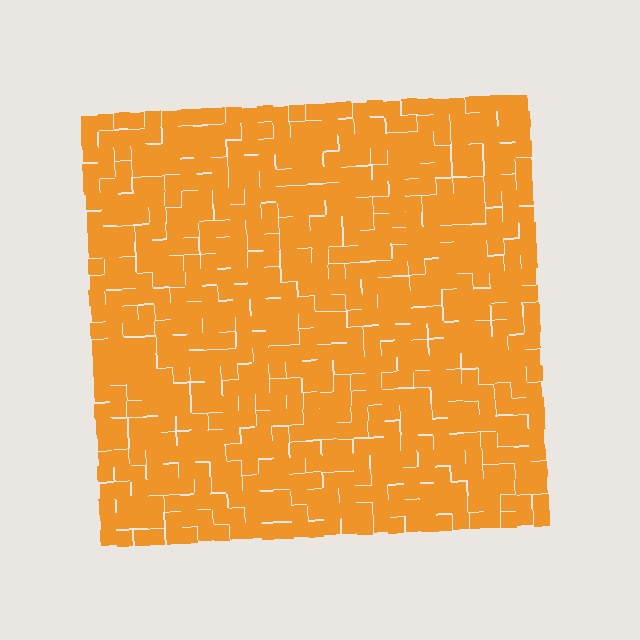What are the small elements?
The small elements are squares.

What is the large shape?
The large shape is a square.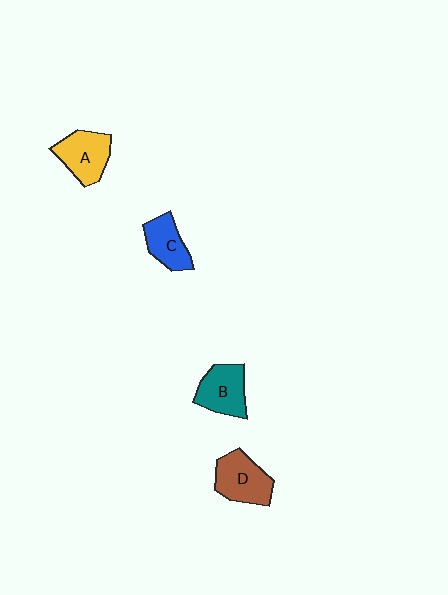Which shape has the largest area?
Shape D (brown).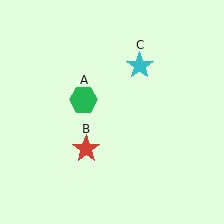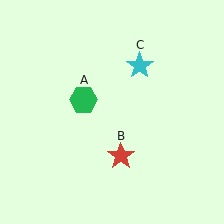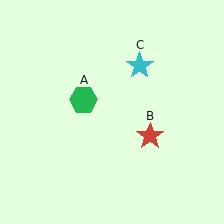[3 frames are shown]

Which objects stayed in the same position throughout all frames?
Green hexagon (object A) and cyan star (object C) remained stationary.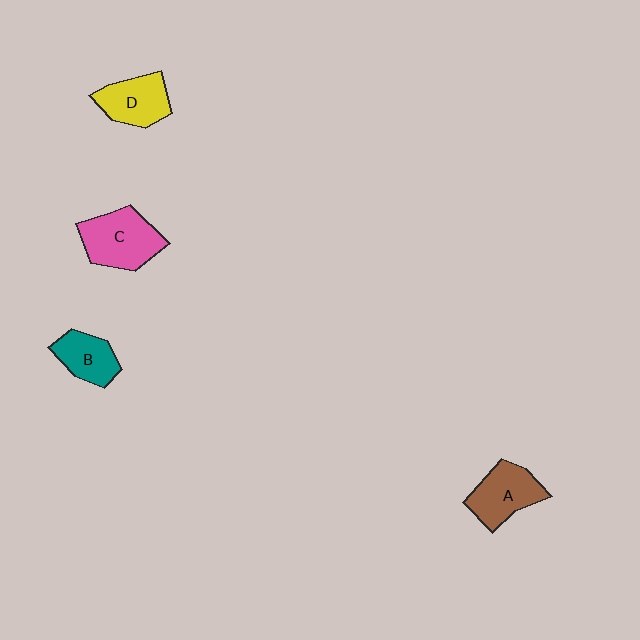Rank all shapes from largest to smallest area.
From largest to smallest: C (pink), A (brown), D (yellow), B (teal).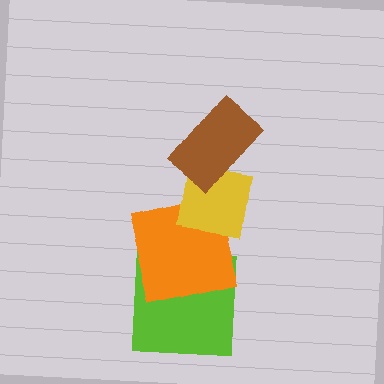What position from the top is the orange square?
The orange square is 3rd from the top.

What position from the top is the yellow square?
The yellow square is 2nd from the top.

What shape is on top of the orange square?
The yellow square is on top of the orange square.